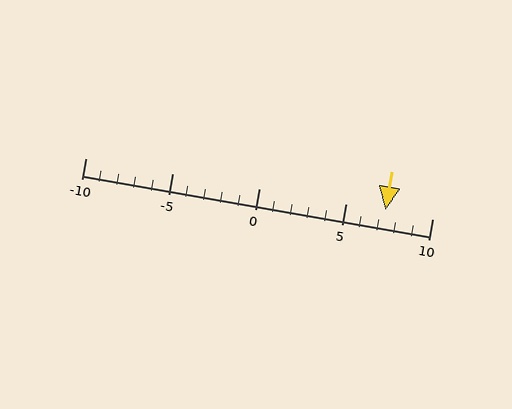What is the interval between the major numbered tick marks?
The major tick marks are spaced 5 units apart.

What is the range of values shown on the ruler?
The ruler shows values from -10 to 10.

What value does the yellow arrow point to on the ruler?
The yellow arrow points to approximately 7.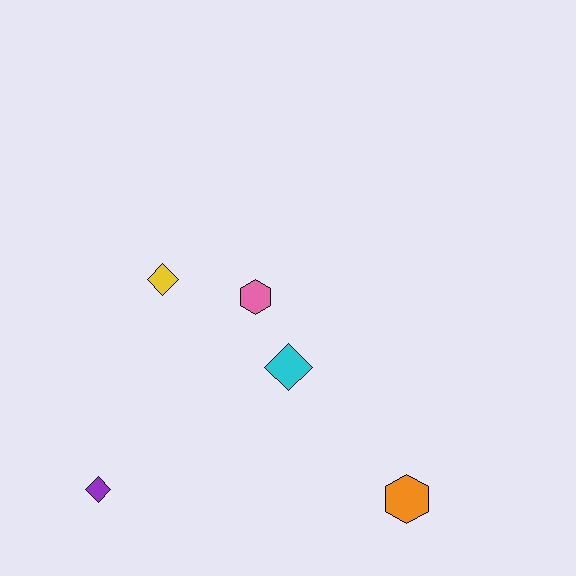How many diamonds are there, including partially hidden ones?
There are 3 diamonds.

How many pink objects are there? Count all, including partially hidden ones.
There is 1 pink object.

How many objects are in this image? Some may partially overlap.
There are 5 objects.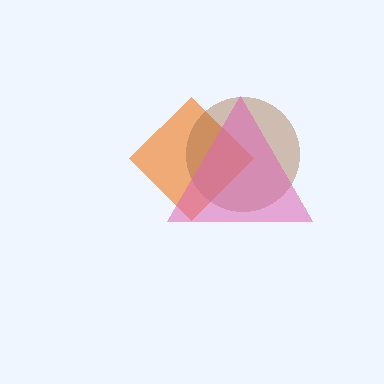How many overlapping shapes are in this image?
There are 3 overlapping shapes in the image.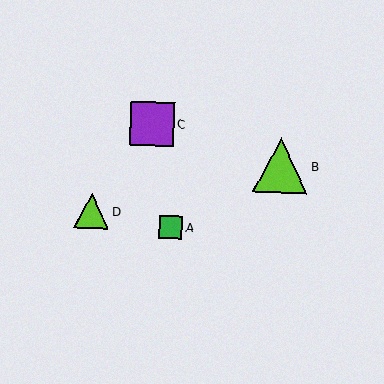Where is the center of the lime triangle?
The center of the lime triangle is at (92, 211).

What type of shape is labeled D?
Shape D is a lime triangle.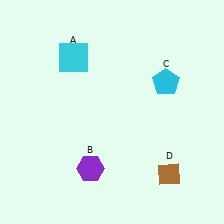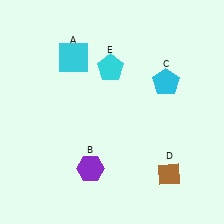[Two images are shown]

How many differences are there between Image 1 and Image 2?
There is 1 difference between the two images.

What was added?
A cyan pentagon (E) was added in Image 2.